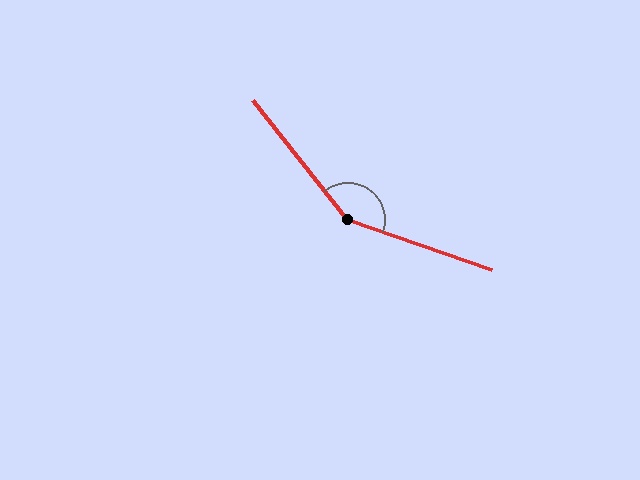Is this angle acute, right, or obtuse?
It is obtuse.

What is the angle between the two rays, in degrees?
Approximately 148 degrees.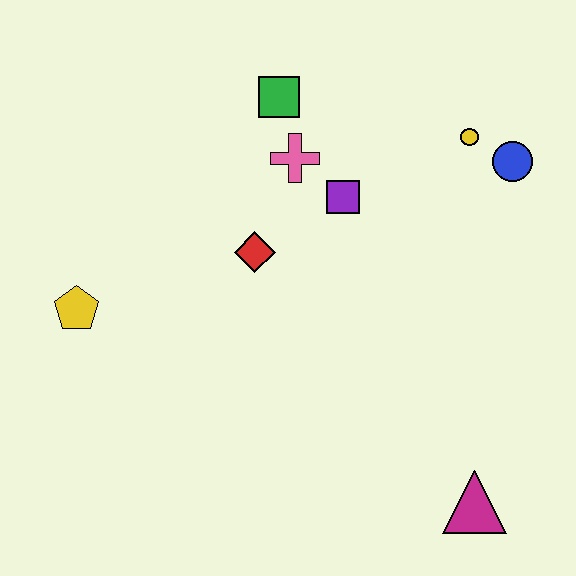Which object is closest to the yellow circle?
The blue circle is closest to the yellow circle.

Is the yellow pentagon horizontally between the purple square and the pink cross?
No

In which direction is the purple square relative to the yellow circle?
The purple square is to the left of the yellow circle.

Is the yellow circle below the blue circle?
No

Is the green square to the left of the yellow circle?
Yes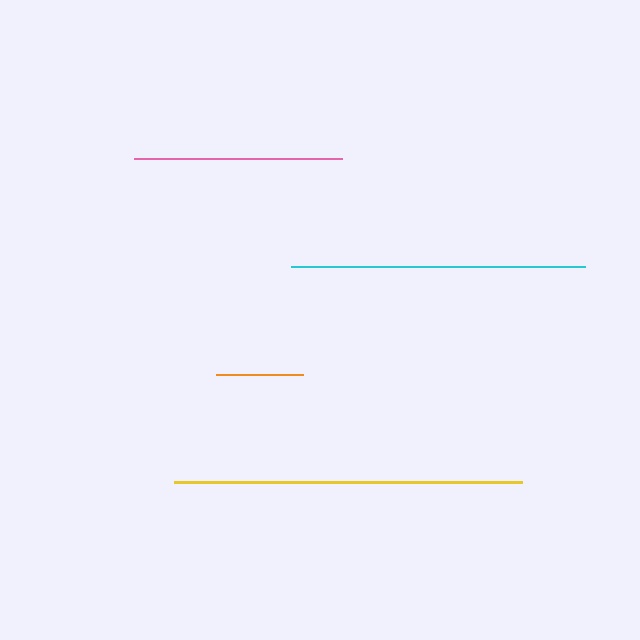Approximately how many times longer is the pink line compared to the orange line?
The pink line is approximately 2.4 times the length of the orange line.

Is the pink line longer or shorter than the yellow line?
The yellow line is longer than the pink line.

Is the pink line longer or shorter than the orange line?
The pink line is longer than the orange line.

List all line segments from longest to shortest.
From longest to shortest: yellow, cyan, pink, orange.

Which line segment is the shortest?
The orange line is the shortest at approximately 86 pixels.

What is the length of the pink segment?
The pink segment is approximately 209 pixels long.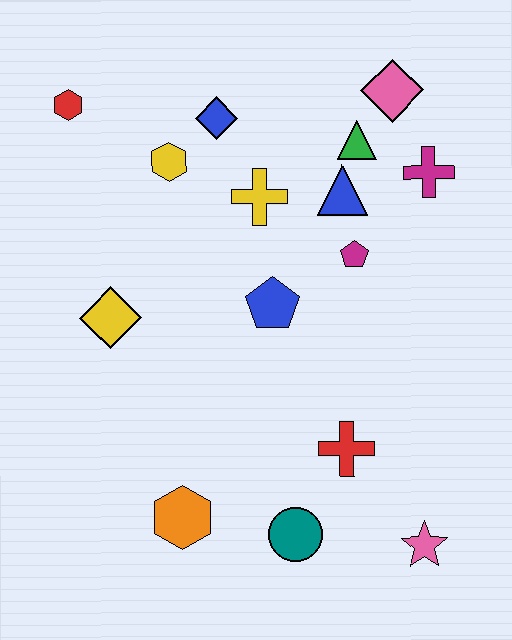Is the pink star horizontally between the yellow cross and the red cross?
No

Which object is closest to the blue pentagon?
The magenta pentagon is closest to the blue pentagon.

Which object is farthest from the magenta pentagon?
The red hexagon is farthest from the magenta pentagon.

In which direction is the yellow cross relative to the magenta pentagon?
The yellow cross is to the left of the magenta pentagon.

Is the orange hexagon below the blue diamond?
Yes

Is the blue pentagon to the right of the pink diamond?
No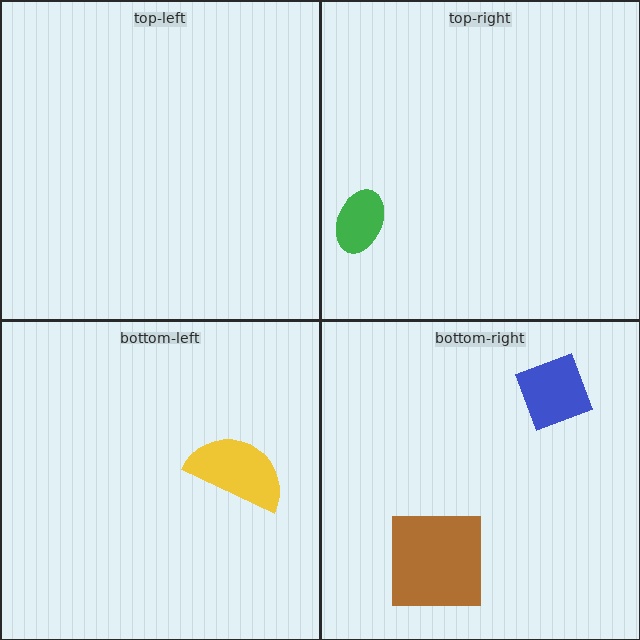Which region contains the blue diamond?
The bottom-right region.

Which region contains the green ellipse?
The top-right region.